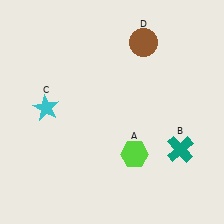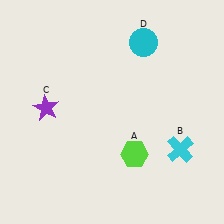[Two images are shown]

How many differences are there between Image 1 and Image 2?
There are 3 differences between the two images.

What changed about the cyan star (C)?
In Image 1, C is cyan. In Image 2, it changed to purple.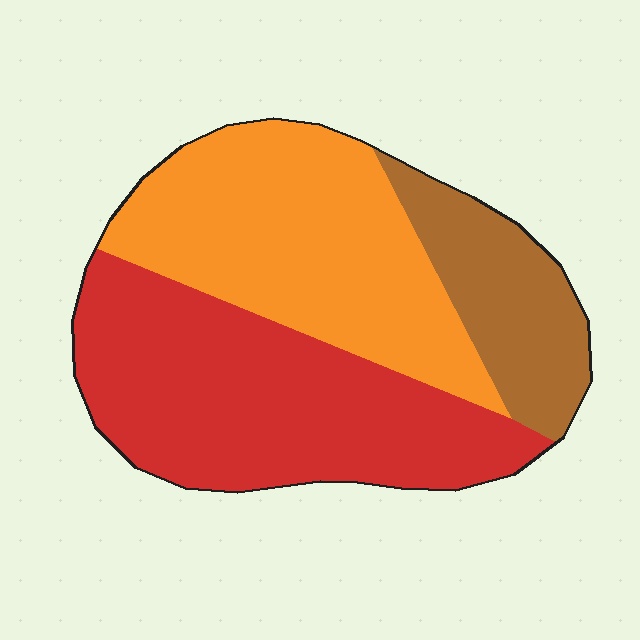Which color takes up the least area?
Brown, at roughly 20%.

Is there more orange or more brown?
Orange.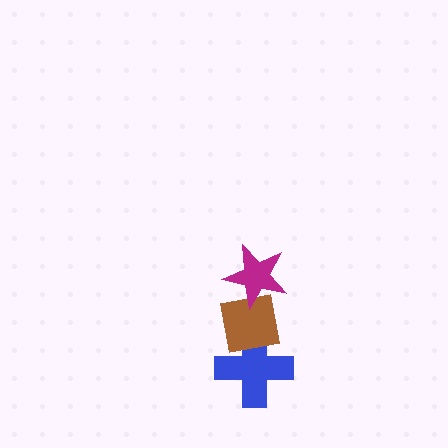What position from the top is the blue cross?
The blue cross is 3rd from the top.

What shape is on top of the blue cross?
The brown square is on top of the blue cross.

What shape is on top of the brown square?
The magenta star is on top of the brown square.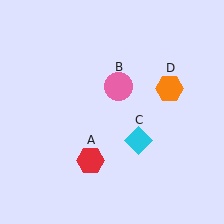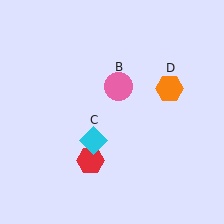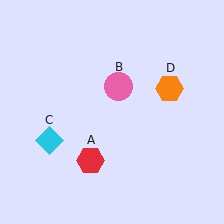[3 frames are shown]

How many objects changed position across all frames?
1 object changed position: cyan diamond (object C).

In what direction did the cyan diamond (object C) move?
The cyan diamond (object C) moved left.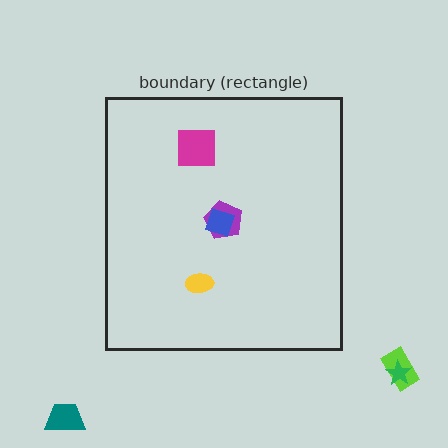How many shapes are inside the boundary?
4 inside, 3 outside.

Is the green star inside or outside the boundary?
Outside.